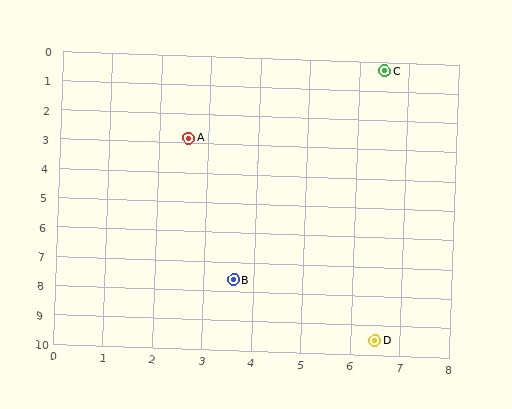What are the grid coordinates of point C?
Point C is at approximately (6.5, 0.3).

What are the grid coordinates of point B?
Point B is at approximately (3.6, 7.6).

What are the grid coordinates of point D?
Point D is at approximately (6.5, 9.5).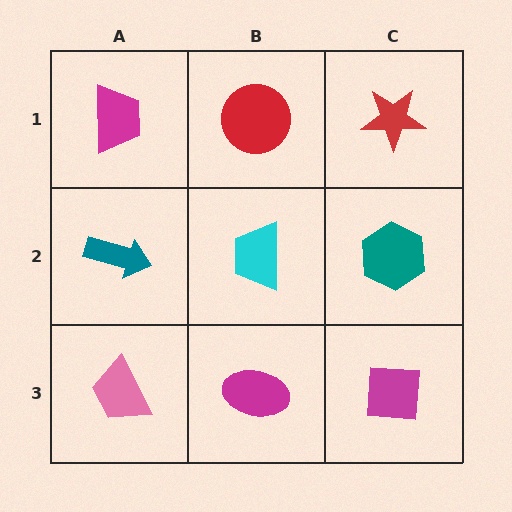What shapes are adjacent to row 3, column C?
A teal hexagon (row 2, column C), a magenta ellipse (row 3, column B).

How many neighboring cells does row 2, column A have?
3.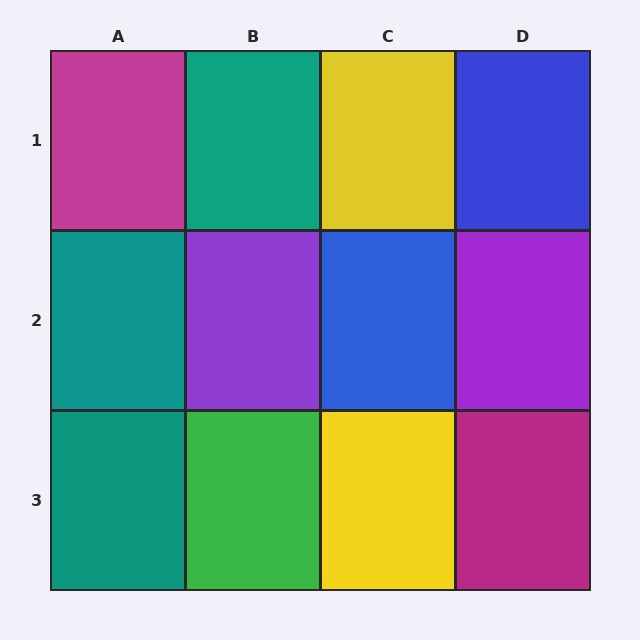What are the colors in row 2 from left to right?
Teal, purple, blue, purple.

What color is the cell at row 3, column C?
Yellow.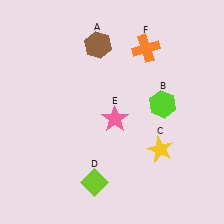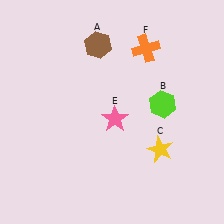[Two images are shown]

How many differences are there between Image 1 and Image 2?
There is 1 difference between the two images.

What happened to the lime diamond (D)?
The lime diamond (D) was removed in Image 2. It was in the bottom-left area of Image 1.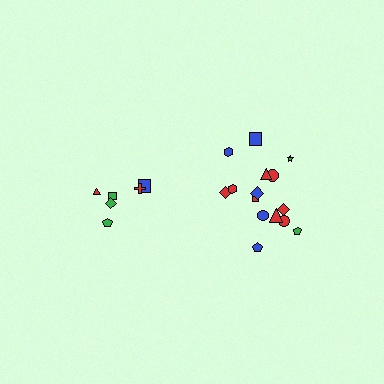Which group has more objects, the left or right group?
The right group.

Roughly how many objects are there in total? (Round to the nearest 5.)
Roughly 20 objects in total.